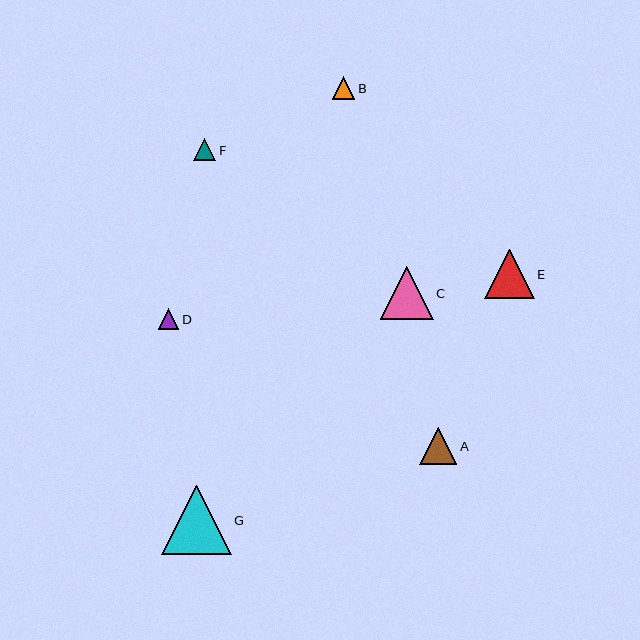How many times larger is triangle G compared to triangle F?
Triangle G is approximately 3.1 times the size of triangle F.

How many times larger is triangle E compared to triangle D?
Triangle E is approximately 2.4 times the size of triangle D.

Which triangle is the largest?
Triangle G is the largest with a size of approximately 69 pixels.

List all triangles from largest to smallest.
From largest to smallest: G, C, E, A, B, F, D.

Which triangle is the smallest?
Triangle D is the smallest with a size of approximately 20 pixels.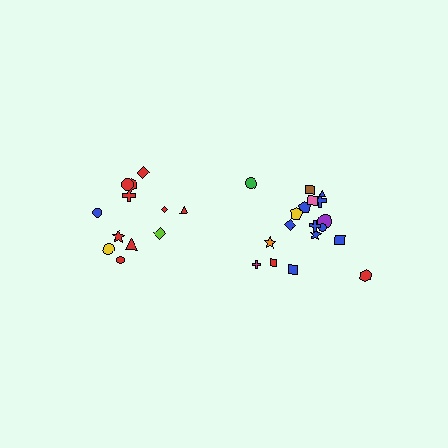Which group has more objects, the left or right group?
The right group.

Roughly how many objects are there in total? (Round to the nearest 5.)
Roughly 30 objects in total.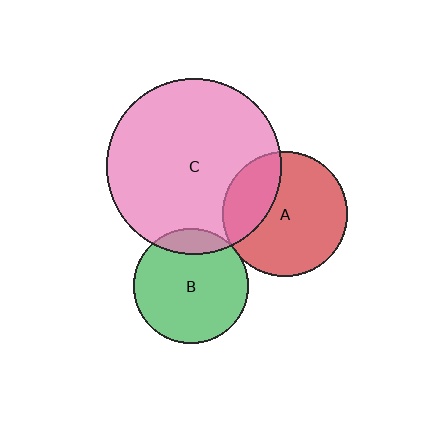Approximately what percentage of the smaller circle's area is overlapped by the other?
Approximately 15%.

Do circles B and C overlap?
Yes.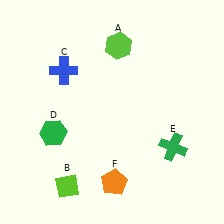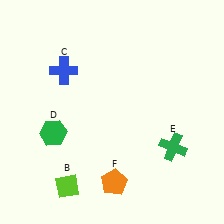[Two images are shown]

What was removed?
The lime hexagon (A) was removed in Image 2.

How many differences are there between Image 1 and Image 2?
There is 1 difference between the two images.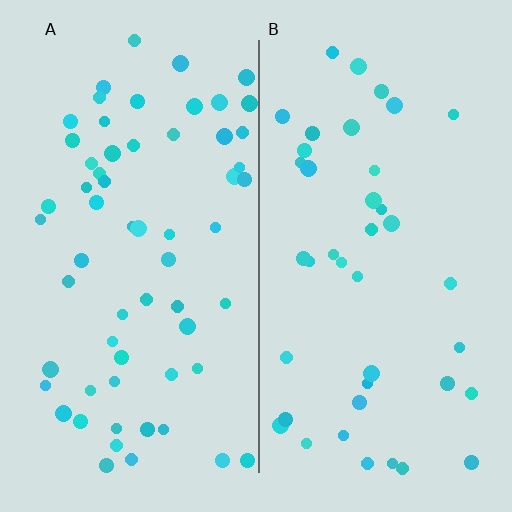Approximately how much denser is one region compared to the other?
Approximately 1.5× — region A over region B.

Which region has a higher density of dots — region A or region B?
A (the left).